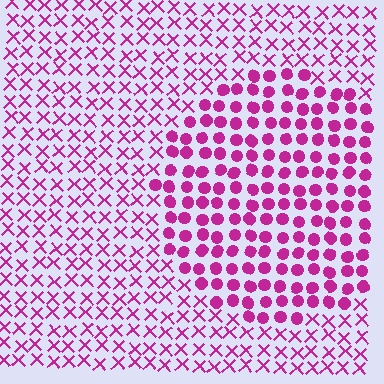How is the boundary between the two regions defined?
The boundary is defined by a change in element shape: circles inside vs. X marks outside. All elements share the same color and spacing.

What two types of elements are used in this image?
The image uses circles inside the circle region and X marks outside it.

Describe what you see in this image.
The image is filled with small magenta elements arranged in a uniform grid. A circle-shaped region contains circles, while the surrounding area contains X marks. The boundary is defined purely by the change in element shape.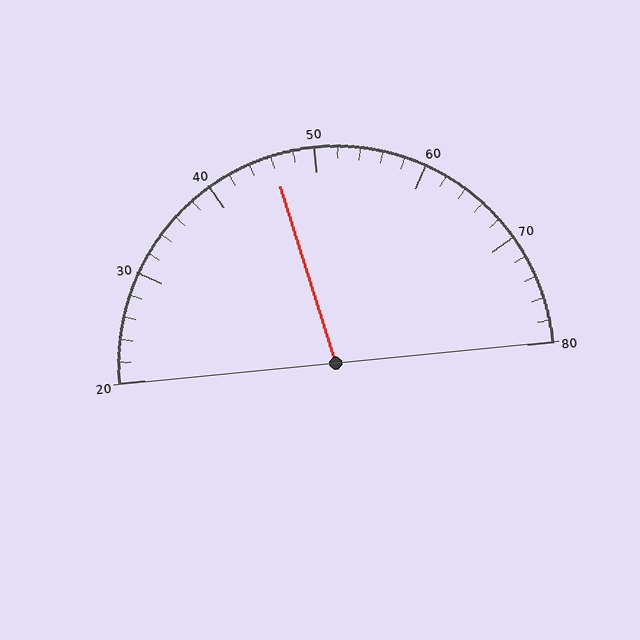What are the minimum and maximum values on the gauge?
The gauge ranges from 20 to 80.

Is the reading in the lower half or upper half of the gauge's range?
The reading is in the lower half of the range (20 to 80).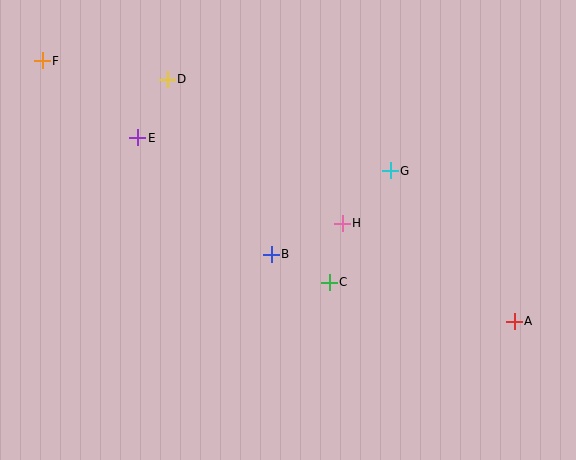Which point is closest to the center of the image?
Point B at (271, 254) is closest to the center.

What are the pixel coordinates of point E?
Point E is at (138, 138).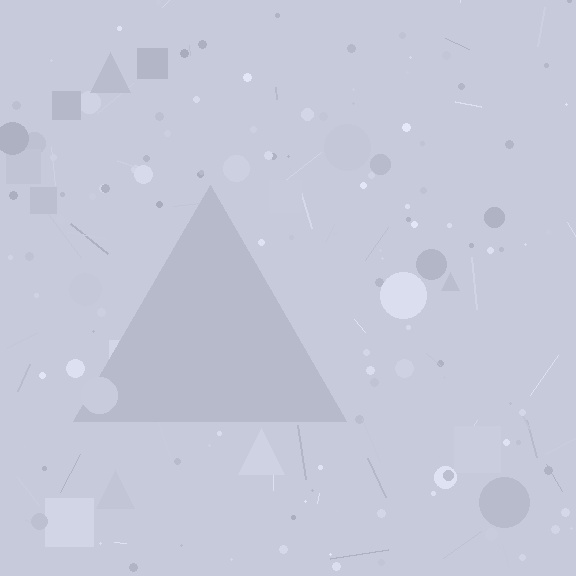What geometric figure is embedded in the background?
A triangle is embedded in the background.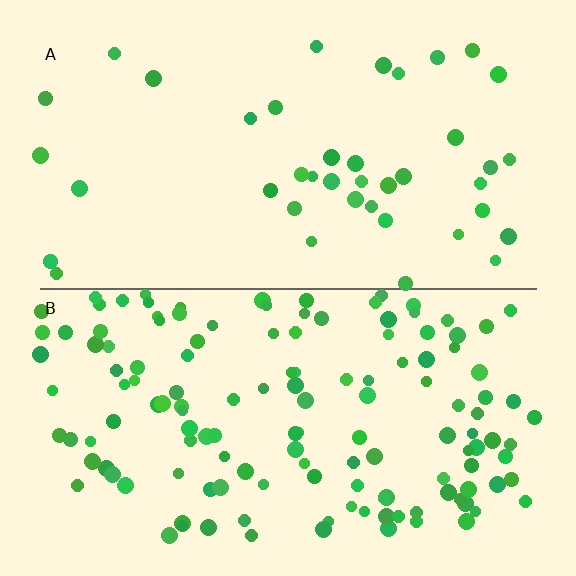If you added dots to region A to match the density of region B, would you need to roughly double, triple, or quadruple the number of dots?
Approximately triple.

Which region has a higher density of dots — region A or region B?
B (the bottom).